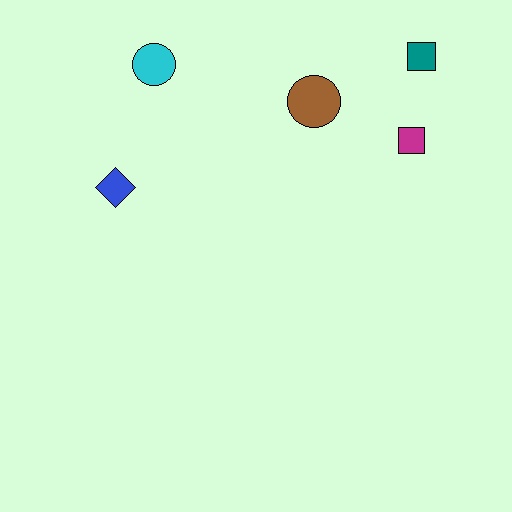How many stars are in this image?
There are no stars.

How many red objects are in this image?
There are no red objects.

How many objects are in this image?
There are 5 objects.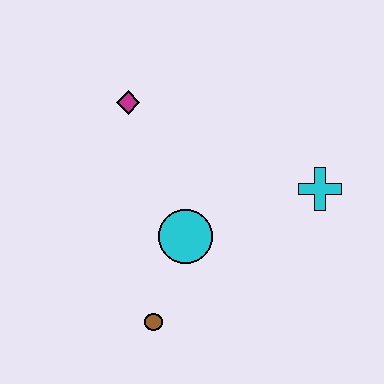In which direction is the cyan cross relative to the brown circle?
The cyan cross is to the right of the brown circle.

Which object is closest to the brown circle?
The cyan circle is closest to the brown circle.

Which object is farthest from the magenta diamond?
The brown circle is farthest from the magenta diamond.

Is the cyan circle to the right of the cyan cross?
No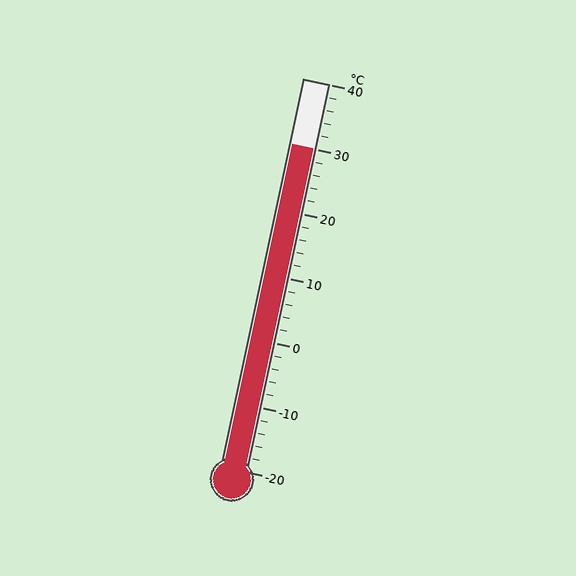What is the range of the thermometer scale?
The thermometer scale ranges from -20°C to 40°C.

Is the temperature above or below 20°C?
The temperature is above 20°C.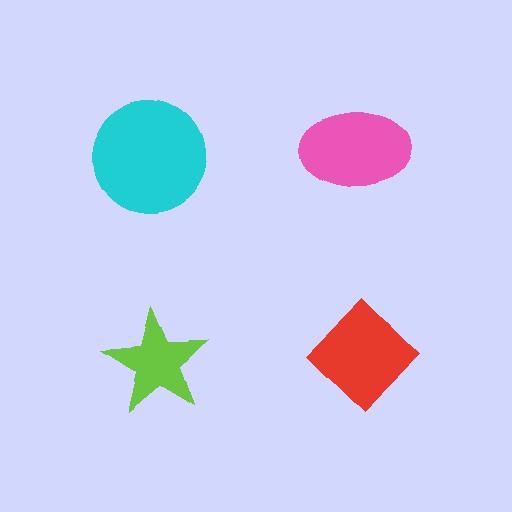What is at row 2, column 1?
A lime star.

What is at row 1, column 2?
A pink ellipse.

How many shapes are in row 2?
2 shapes.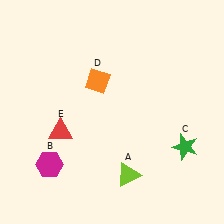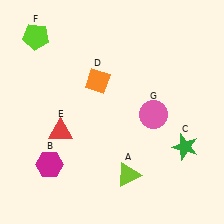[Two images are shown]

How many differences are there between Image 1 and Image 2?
There are 2 differences between the two images.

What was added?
A lime pentagon (F), a pink circle (G) were added in Image 2.